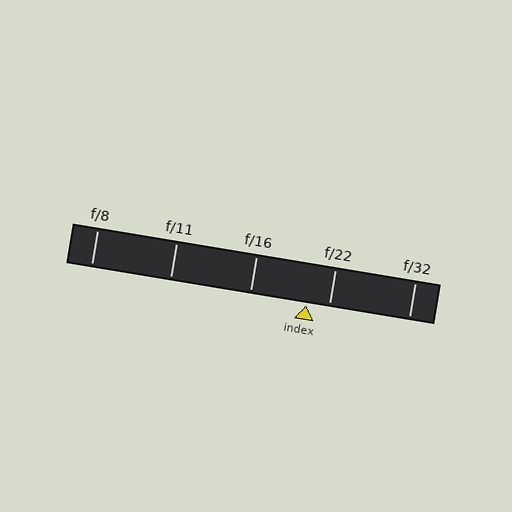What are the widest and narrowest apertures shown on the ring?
The widest aperture shown is f/8 and the narrowest is f/32.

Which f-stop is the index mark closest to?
The index mark is closest to f/22.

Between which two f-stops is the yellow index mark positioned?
The index mark is between f/16 and f/22.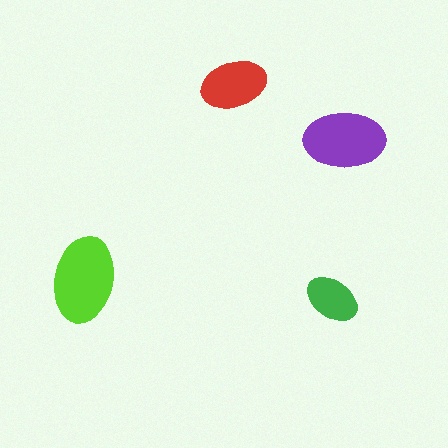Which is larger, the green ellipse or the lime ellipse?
The lime one.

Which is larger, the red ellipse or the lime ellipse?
The lime one.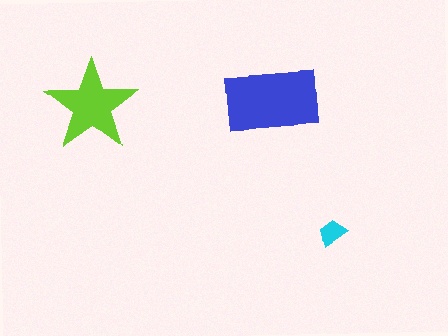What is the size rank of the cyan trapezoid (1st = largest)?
3rd.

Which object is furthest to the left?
The lime star is leftmost.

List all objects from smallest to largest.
The cyan trapezoid, the lime star, the blue rectangle.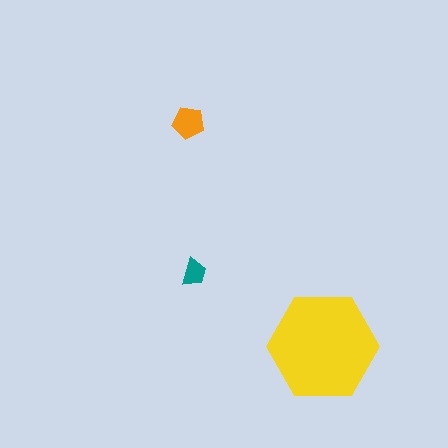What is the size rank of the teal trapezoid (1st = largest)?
3rd.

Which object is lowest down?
The yellow hexagon is bottommost.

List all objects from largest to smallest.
The yellow hexagon, the orange pentagon, the teal trapezoid.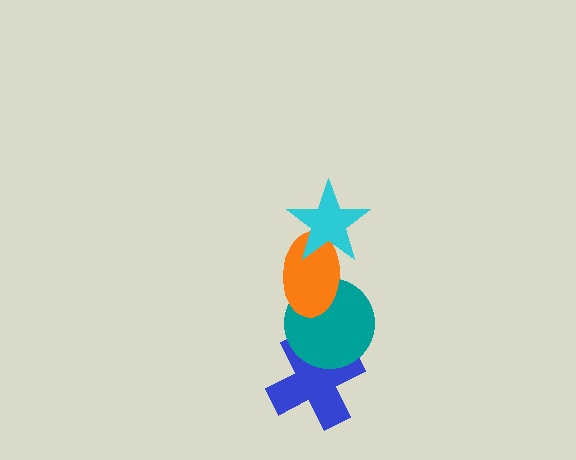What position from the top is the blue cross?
The blue cross is 4th from the top.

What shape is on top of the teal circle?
The orange ellipse is on top of the teal circle.